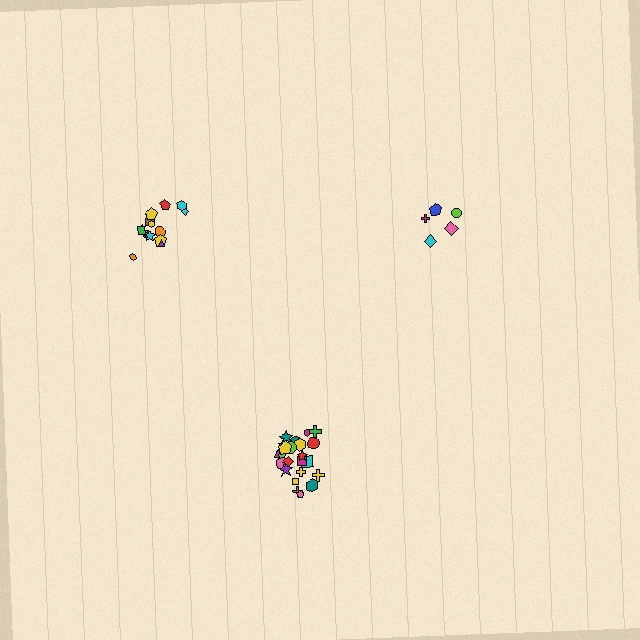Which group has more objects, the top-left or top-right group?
The top-left group.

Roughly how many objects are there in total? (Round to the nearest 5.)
Roughly 45 objects in total.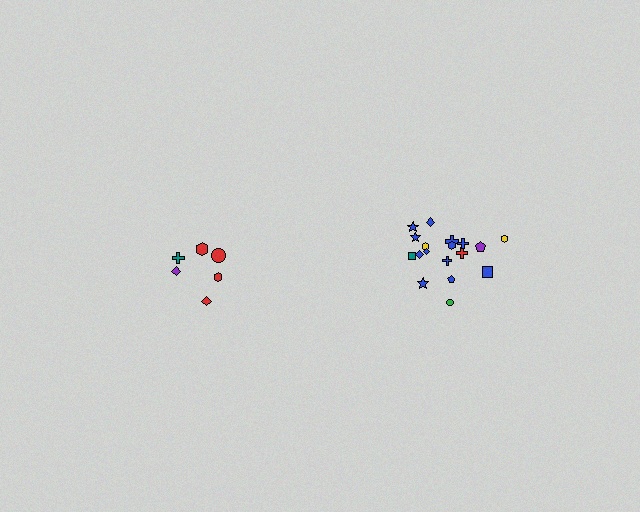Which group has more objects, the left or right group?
The right group.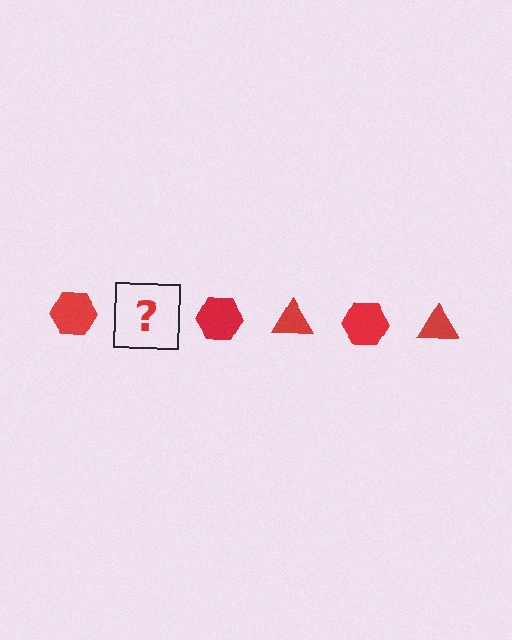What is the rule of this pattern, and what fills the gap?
The rule is that the pattern cycles through hexagon, triangle shapes in red. The gap should be filled with a red triangle.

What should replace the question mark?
The question mark should be replaced with a red triangle.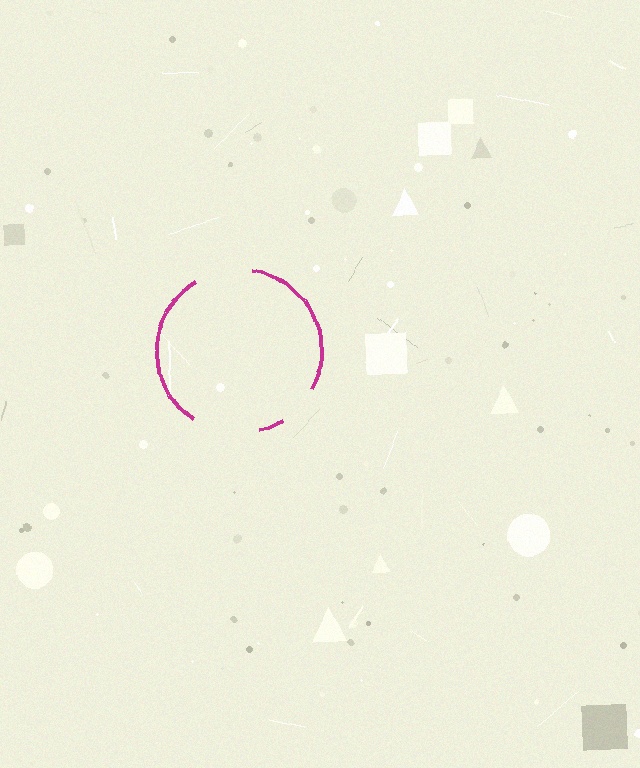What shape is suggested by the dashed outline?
The dashed outline suggests a circle.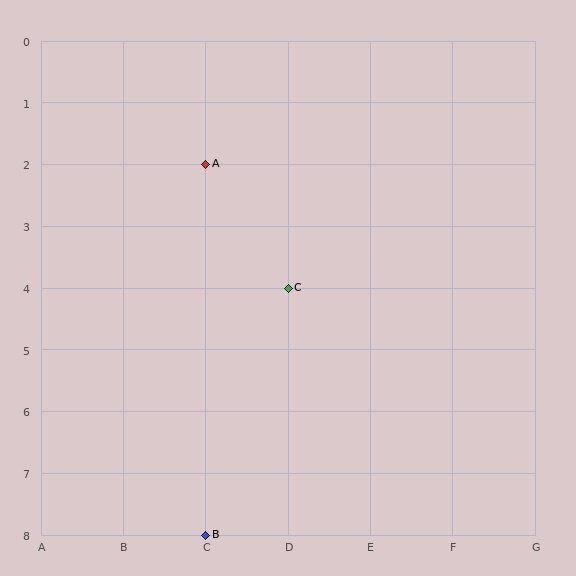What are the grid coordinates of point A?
Point A is at grid coordinates (C, 2).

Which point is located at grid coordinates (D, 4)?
Point C is at (D, 4).